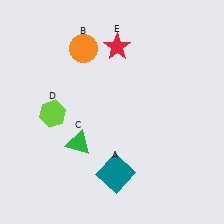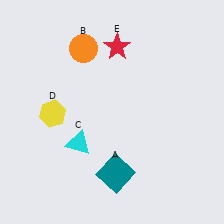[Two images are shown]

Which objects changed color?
C changed from green to cyan. D changed from lime to yellow.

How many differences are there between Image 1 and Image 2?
There are 2 differences between the two images.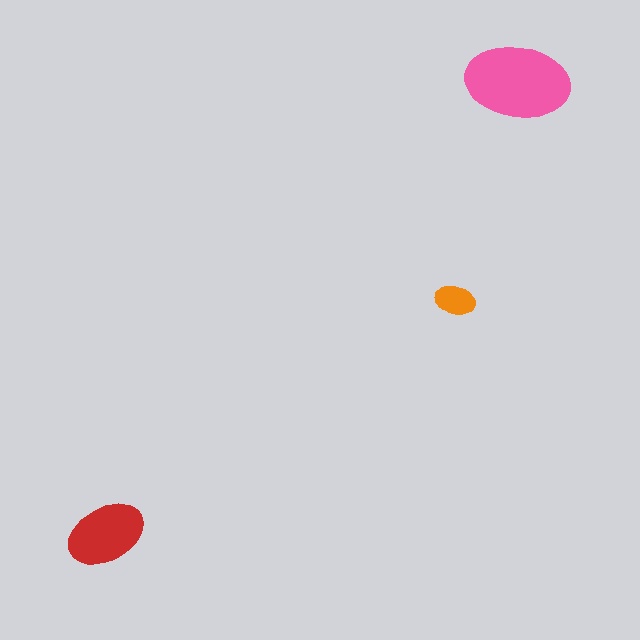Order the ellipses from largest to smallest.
the pink one, the red one, the orange one.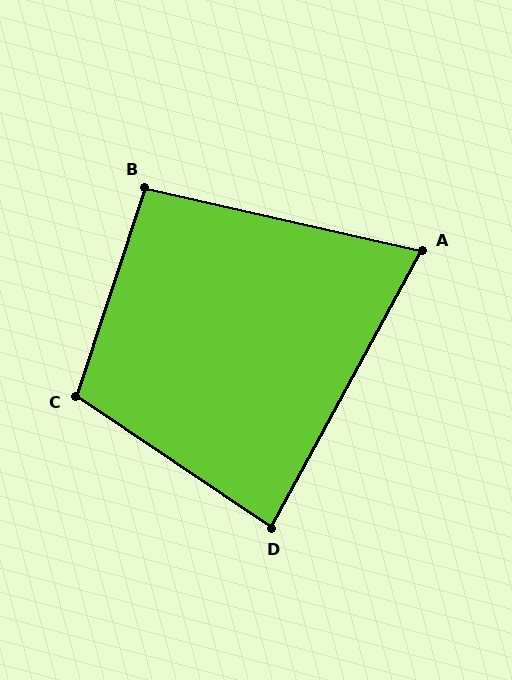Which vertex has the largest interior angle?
C, at approximately 106 degrees.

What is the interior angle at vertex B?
Approximately 95 degrees (obtuse).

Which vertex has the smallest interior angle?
A, at approximately 74 degrees.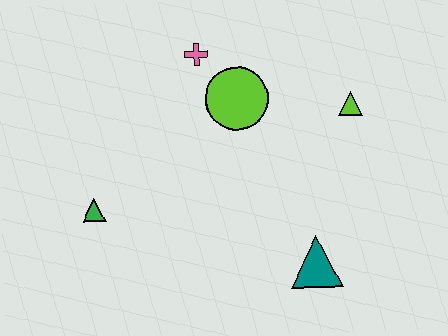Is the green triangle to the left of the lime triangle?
Yes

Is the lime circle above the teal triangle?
Yes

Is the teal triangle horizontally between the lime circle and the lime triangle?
Yes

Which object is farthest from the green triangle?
The lime triangle is farthest from the green triangle.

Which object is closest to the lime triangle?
The lime circle is closest to the lime triangle.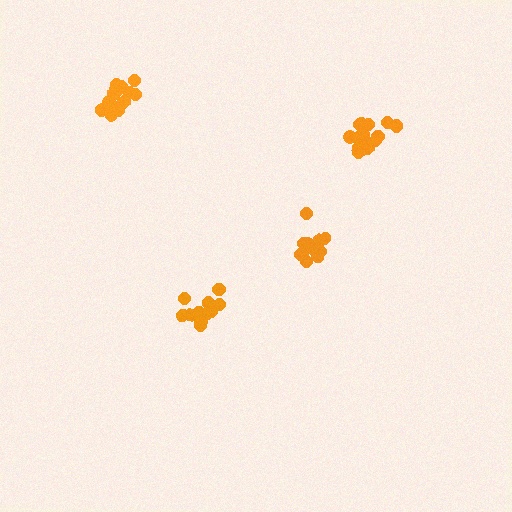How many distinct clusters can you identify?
There are 4 distinct clusters.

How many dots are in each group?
Group 1: 18 dots, Group 2: 12 dots, Group 3: 15 dots, Group 4: 13 dots (58 total).